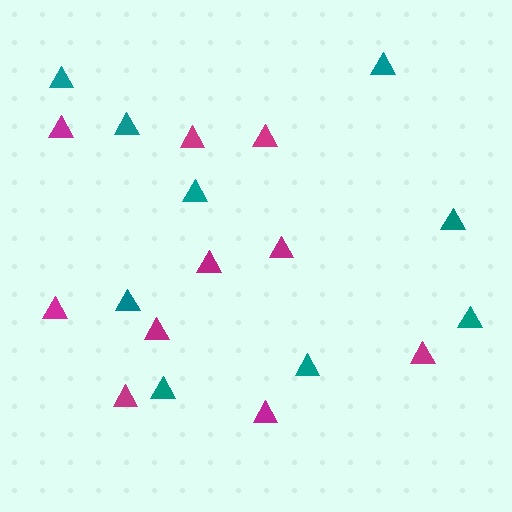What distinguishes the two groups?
There are 2 groups: one group of magenta triangles (10) and one group of teal triangles (9).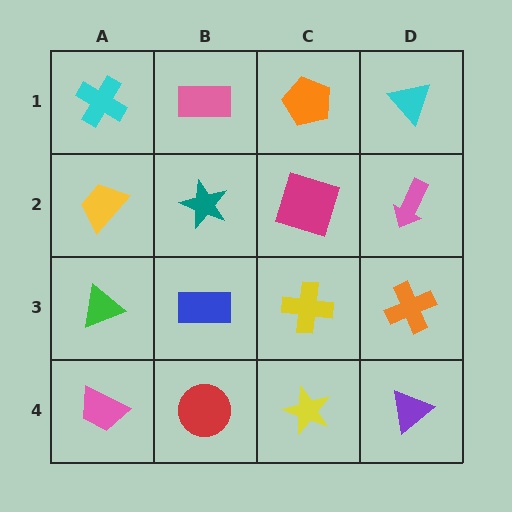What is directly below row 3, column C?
A yellow star.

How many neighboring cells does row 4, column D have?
2.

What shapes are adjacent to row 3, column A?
A yellow trapezoid (row 2, column A), a pink trapezoid (row 4, column A), a blue rectangle (row 3, column B).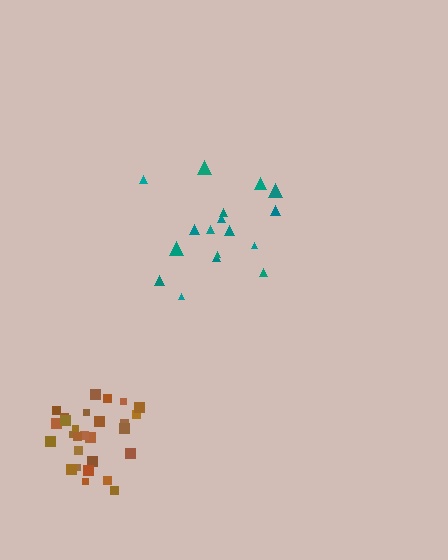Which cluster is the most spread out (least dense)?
Teal.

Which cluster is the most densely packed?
Brown.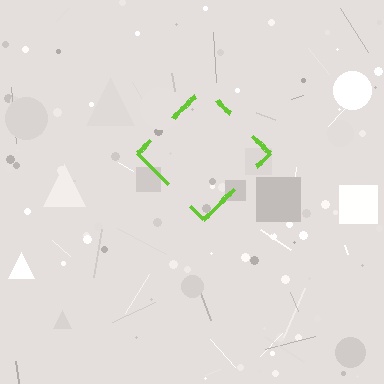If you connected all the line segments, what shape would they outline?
They would outline a diamond.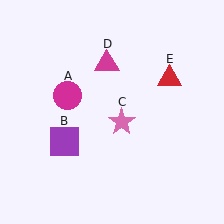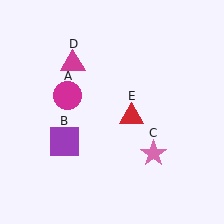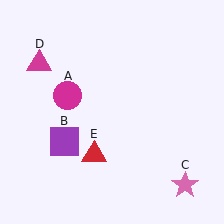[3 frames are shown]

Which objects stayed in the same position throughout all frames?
Magenta circle (object A) and purple square (object B) remained stationary.